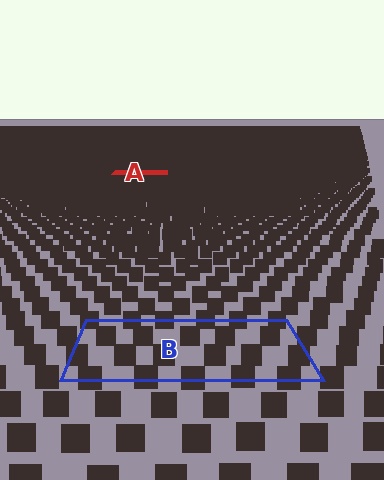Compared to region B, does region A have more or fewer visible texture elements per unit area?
Region A has more texture elements per unit area — they are packed more densely because it is farther away.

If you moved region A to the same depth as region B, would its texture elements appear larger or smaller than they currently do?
They would appear larger. At a closer depth, the same texture elements are projected at a bigger on-screen size.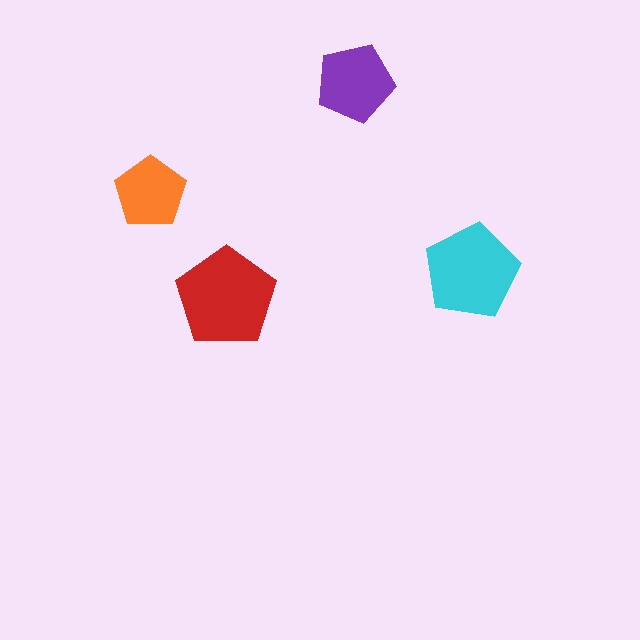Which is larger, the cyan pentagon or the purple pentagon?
The cyan one.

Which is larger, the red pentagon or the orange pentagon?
The red one.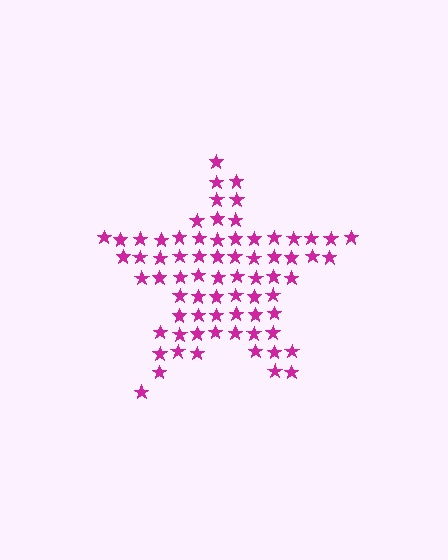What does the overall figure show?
The overall figure shows a star.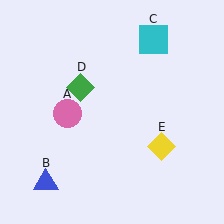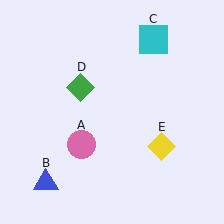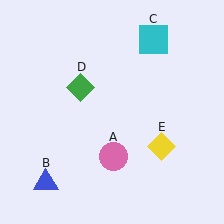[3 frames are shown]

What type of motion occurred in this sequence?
The pink circle (object A) rotated counterclockwise around the center of the scene.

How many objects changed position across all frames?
1 object changed position: pink circle (object A).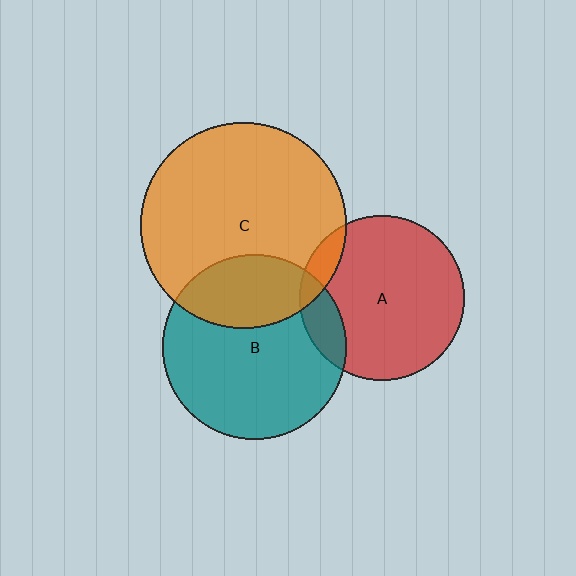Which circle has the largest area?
Circle C (orange).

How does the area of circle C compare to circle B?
Approximately 1.3 times.